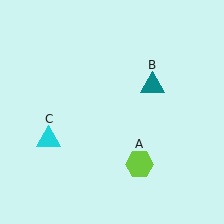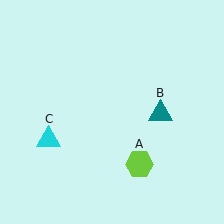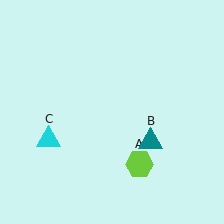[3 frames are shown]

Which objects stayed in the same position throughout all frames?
Lime hexagon (object A) and cyan triangle (object C) remained stationary.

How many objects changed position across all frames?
1 object changed position: teal triangle (object B).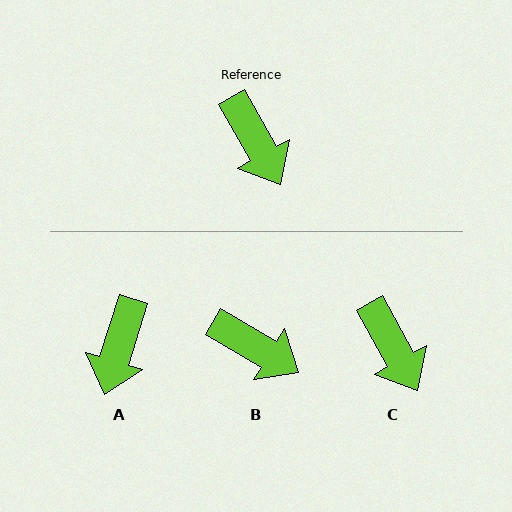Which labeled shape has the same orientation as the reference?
C.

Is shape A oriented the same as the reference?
No, it is off by about 46 degrees.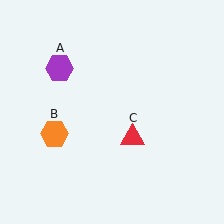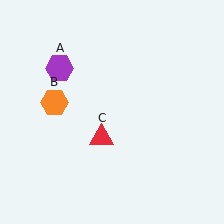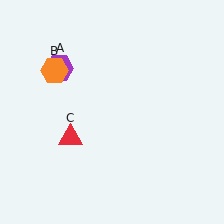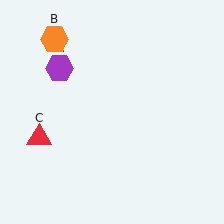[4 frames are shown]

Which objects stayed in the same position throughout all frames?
Purple hexagon (object A) remained stationary.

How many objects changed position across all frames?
2 objects changed position: orange hexagon (object B), red triangle (object C).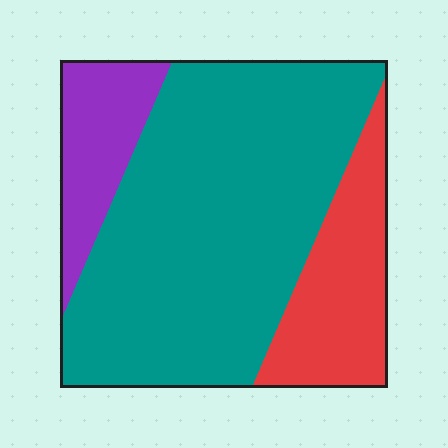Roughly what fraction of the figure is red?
Red covers roughly 20% of the figure.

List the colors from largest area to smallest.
From largest to smallest: teal, red, purple.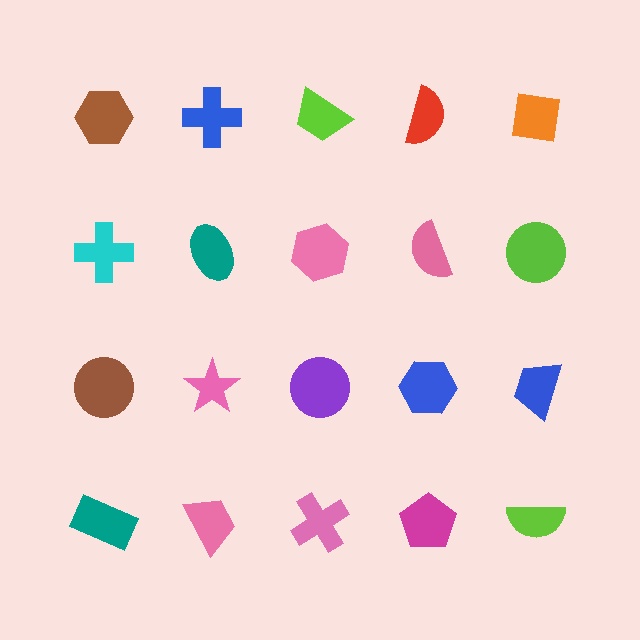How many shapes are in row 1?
5 shapes.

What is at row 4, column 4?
A magenta pentagon.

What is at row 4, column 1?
A teal rectangle.